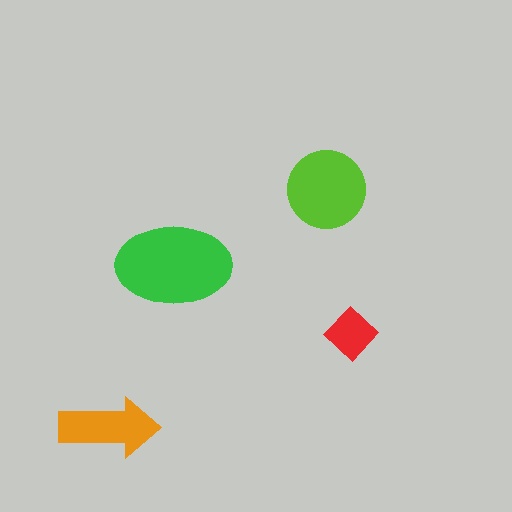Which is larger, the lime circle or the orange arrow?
The lime circle.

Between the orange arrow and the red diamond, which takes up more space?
The orange arrow.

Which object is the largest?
The green ellipse.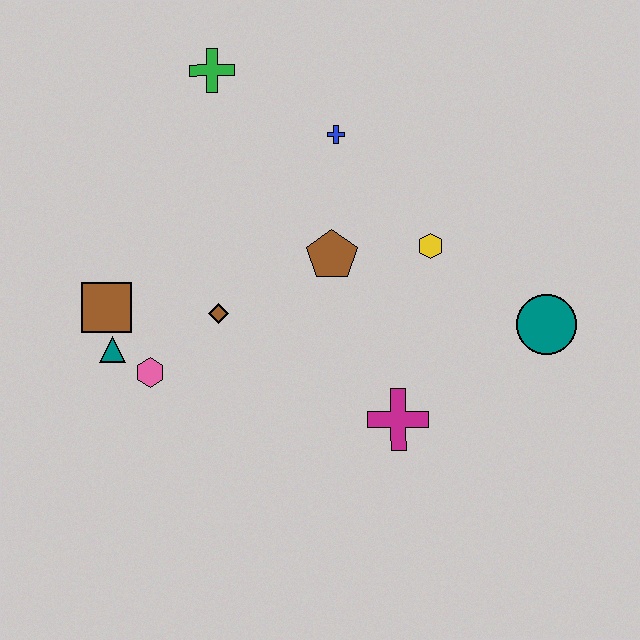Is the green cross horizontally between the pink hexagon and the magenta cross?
Yes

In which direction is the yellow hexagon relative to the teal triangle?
The yellow hexagon is to the right of the teal triangle.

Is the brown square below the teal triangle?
No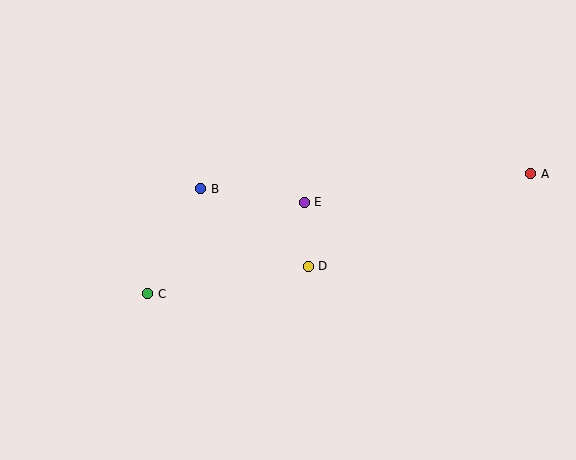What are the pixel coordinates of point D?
Point D is at (308, 266).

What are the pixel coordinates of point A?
Point A is at (531, 174).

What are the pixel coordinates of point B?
Point B is at (201, 189).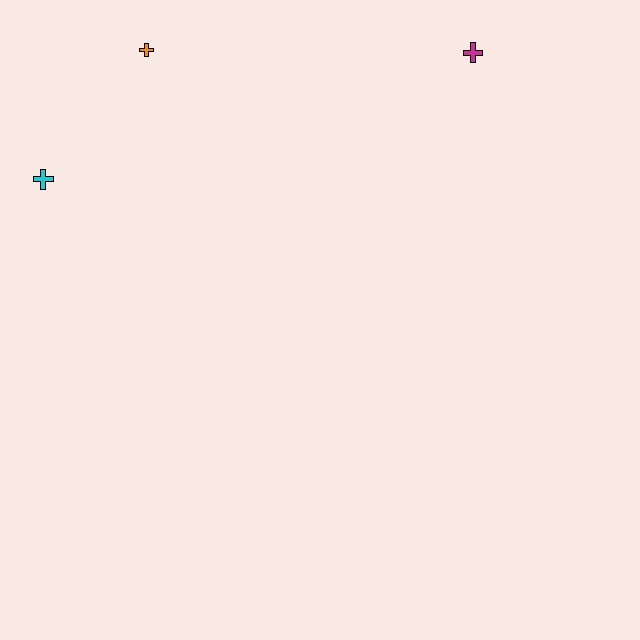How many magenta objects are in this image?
There is 1 magenta object.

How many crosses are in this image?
There are 3 crosses.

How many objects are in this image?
There are 3 objects.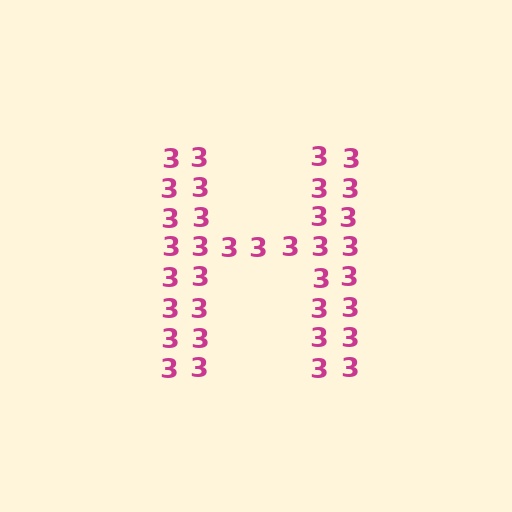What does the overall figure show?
The overall figure shows the letter H.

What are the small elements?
The small elements are digit 3's.